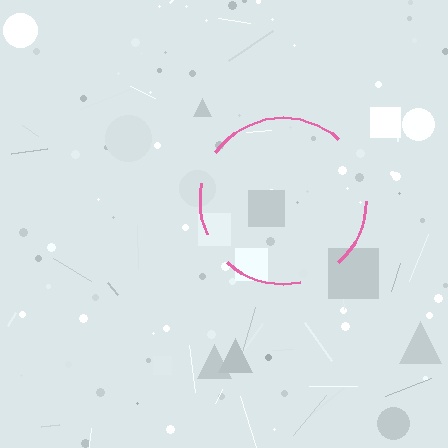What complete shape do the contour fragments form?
The contour fragments form a circle.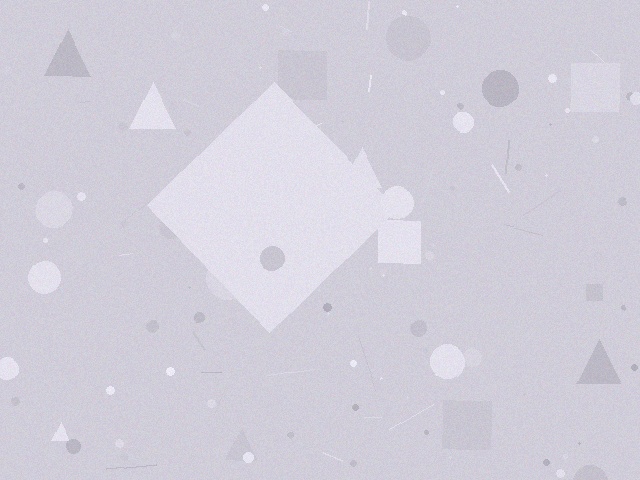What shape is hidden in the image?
A diamond is hidden in the image.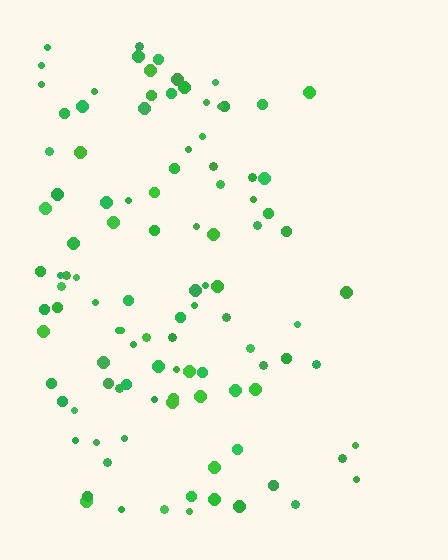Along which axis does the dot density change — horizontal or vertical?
Horizontal.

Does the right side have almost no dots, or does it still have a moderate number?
Still a moderate number, just noticeably fewer than the left.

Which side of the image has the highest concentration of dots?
The left.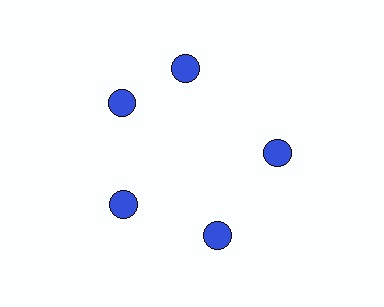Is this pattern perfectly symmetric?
No. The 5 blue circles are arranged in a ring, but one element near the 1 o'clock position is rotated out of alignment along the ring, breaking the 5-fold rotational symmetry.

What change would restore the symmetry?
The symmetry would be restored by rotating it back into even spacing with its neighbors so that all 5 circles sit at equal angles and equal distance from the center.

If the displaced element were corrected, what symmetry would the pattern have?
It would have 5-fold rotational symmetry — the pattern would map onto itself every 72 degrees.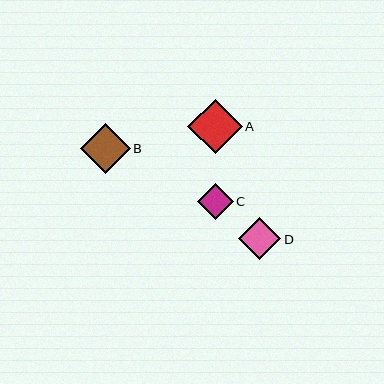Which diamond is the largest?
Diamond A is the largest with a size of approximately 54 pixels.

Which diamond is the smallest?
Diamond C is the smallest with a size of approximately 36 pixels.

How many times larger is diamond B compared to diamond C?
Diamond B is approximately 1.4 times the size of diamond C.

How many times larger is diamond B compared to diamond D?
Diamond B is approximately 1.2 times the size of diamond D.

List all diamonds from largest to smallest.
From largest to smallest: A, B, D, C.